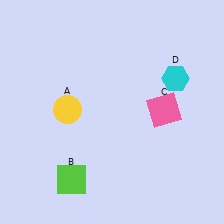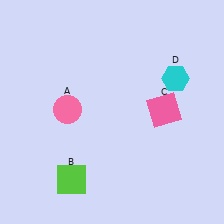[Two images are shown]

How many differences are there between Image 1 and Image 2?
There is 1 difference between the two images.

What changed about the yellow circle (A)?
In Image 1, A is yellow. In Image 2, it changed to pink.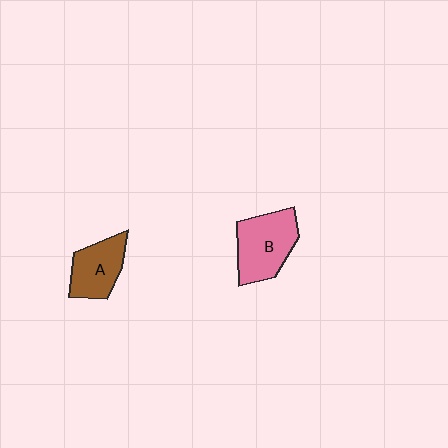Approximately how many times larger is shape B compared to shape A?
Approximately 1.3 times.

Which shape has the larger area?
Shape B (pink).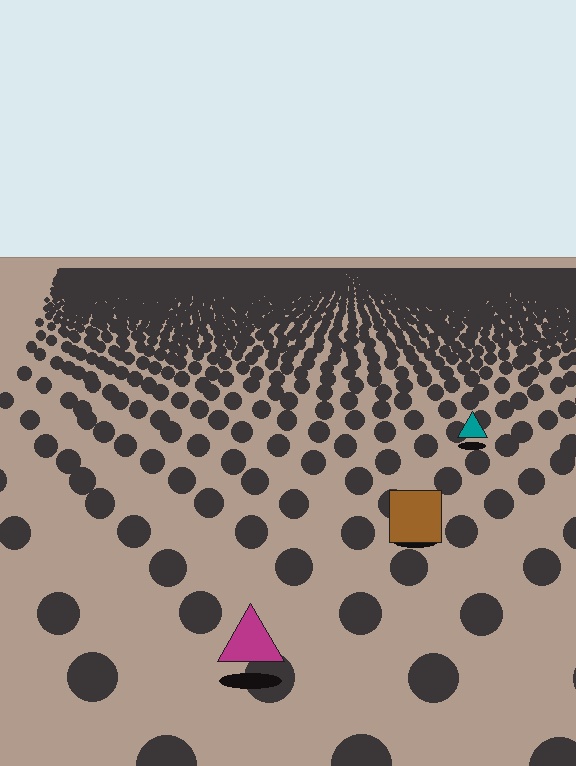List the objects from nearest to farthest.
From nearest to farthest: the magenta triangle, the brown square, the teal triangle.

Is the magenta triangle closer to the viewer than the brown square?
Yes. The magenta triangle is closer — you can tell from the texture gradient: the ground texture is coarser near it.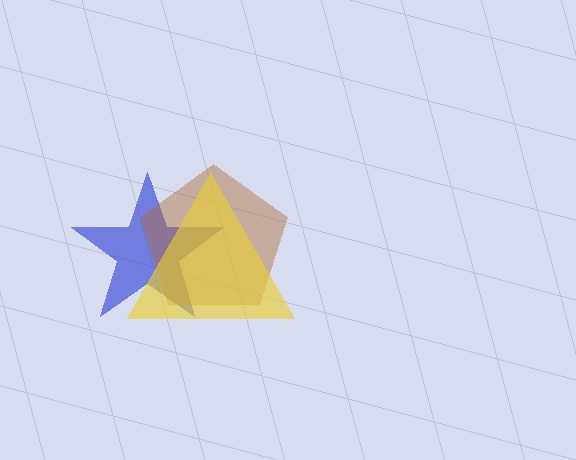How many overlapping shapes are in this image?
There are 3 overlapping shapes in the image.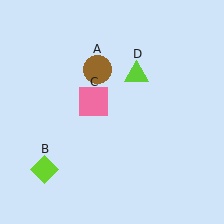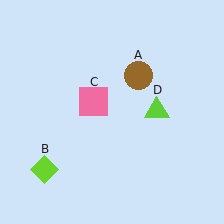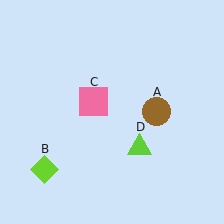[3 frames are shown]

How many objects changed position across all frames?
2 objects changed position: brown circle (object A), lime triangle (object D).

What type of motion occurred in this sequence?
The brown circle (object A), lime triangle (object D) rotated clockwise around the center of the scene.